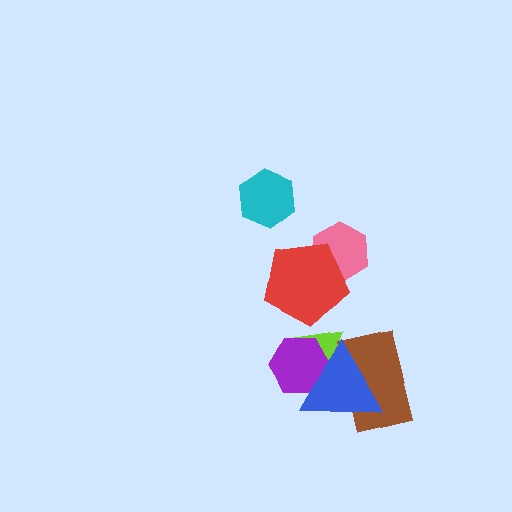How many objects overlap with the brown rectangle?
2 objects overlap with the brown rectangle.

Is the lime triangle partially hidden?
Yes, it is partially covered by another shape.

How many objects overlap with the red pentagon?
2 objects overlap with the red pentagon.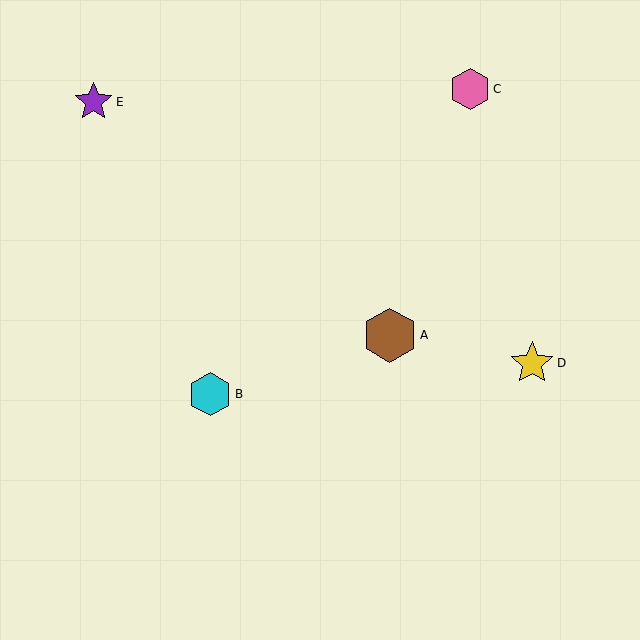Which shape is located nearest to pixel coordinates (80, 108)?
The purple star (labeled E) at (93, 102) is nearest to that location.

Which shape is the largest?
The brown hexagon (labeled A) is the largest.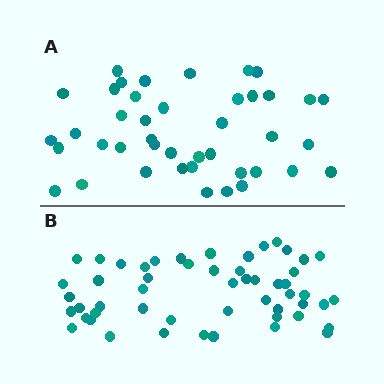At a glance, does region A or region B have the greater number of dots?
Region B (the bottom region) has more dots.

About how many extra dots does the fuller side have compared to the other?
Region B has roughly 12 or so more dots than region A.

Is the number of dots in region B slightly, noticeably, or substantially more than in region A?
Region B has noticeably more, but not dramatically so. The ratio is roughly 1.3 to 1.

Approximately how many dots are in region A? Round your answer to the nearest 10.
About 40 dots. (The exact count is 42, which rounds to 40.)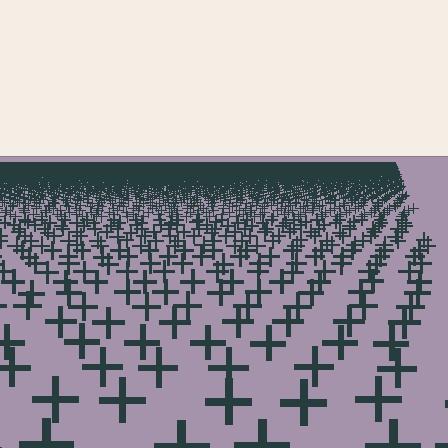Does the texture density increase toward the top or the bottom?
Density increases toward the top.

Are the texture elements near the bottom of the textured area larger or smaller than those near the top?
Larger. Near the bottom, elements are closer to the viewer and appear at a bigger on-screen size.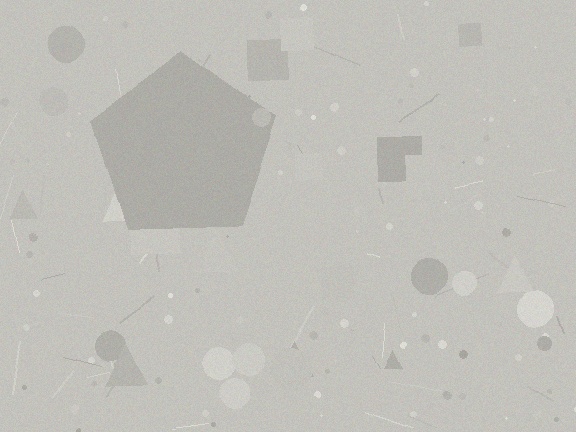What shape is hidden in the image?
A pentagon is hidden in the image.